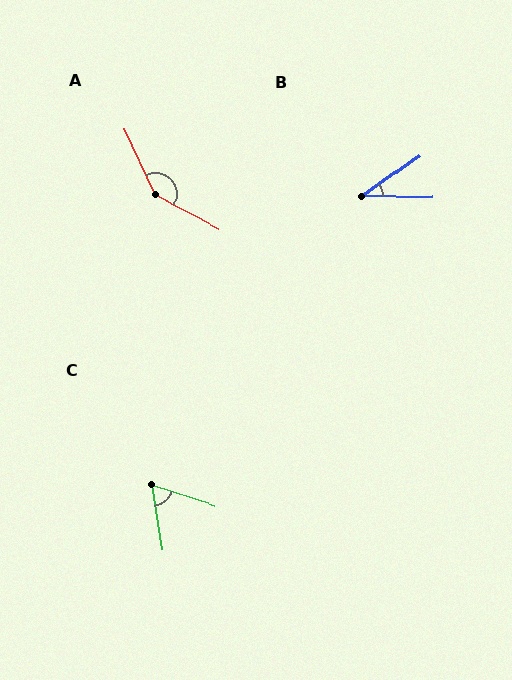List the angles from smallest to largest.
B (35°), C (63°), A (142°).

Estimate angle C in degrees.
Approximately 63 degrees.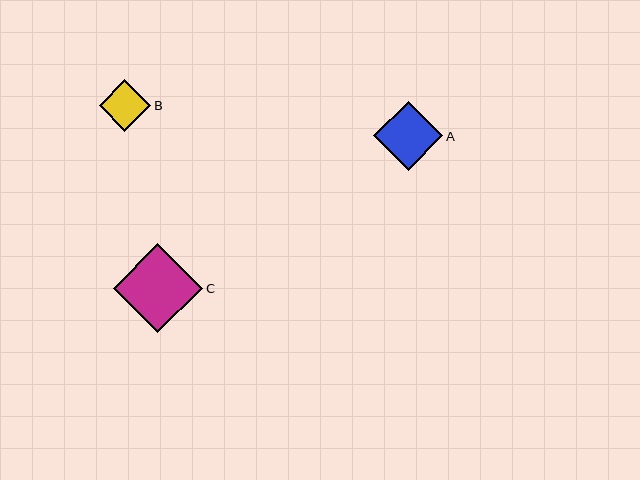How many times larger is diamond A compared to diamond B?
Diamond A is approximately 1.3 times the size of diamond B.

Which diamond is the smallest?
Diamond B is the smallest with a size of approximately 51 pixels.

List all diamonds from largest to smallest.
From largest to smallest: C, A, B.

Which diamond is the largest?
Diamond C is the largest with a size of approximately 90 pixels.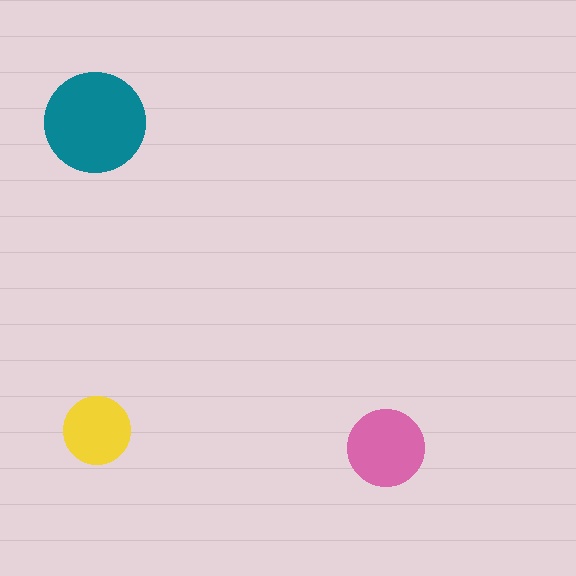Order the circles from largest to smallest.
the teal one, the pink one, the yellow one.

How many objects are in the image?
There are 3 objects in the image.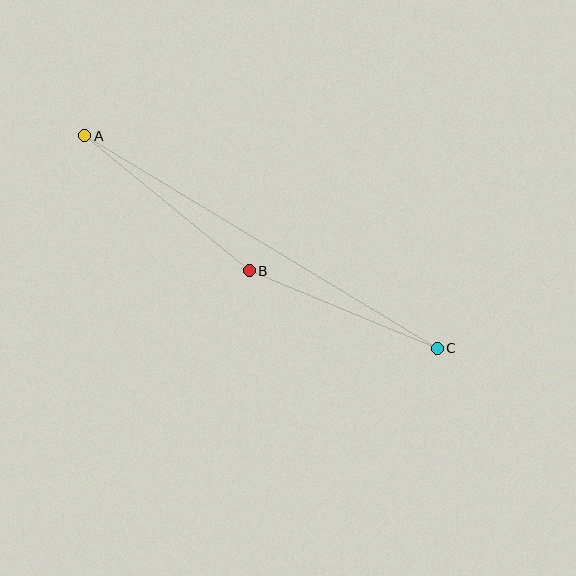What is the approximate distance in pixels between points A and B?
The distance between A and B is approximately 213 pixels.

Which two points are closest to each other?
Points B and C are closest to each other.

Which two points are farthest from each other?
Points A and C are farthest from each other.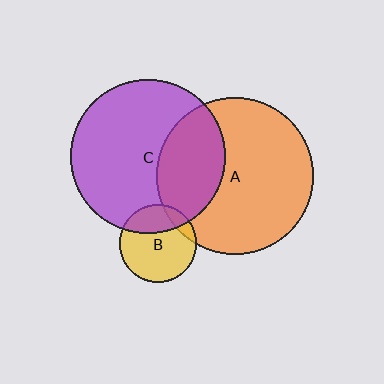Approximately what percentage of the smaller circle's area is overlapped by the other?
Approximately 30%.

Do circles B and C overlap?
Yes.